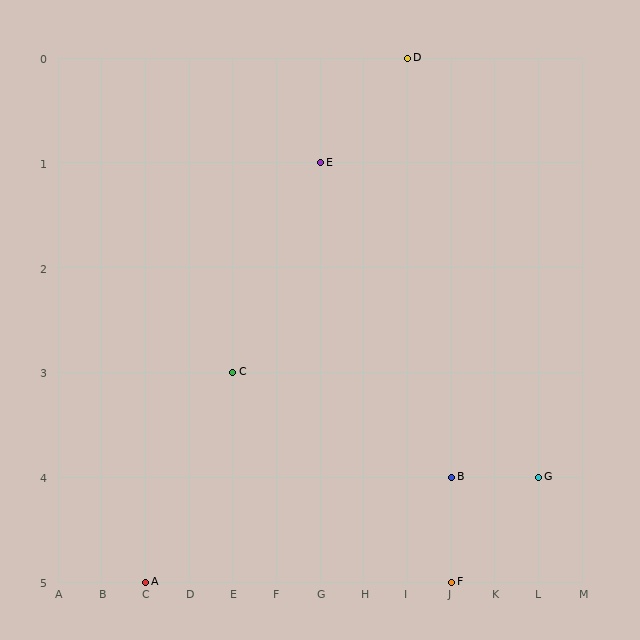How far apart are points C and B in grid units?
Points C and B are 5 columns and 1 row apart (about 5.1 grid units diagonally).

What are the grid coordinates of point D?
Point D is at grid coordinates (I, 0).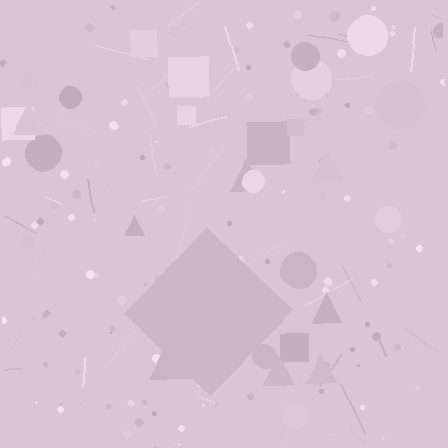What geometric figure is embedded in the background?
A diamond is embedded in the background.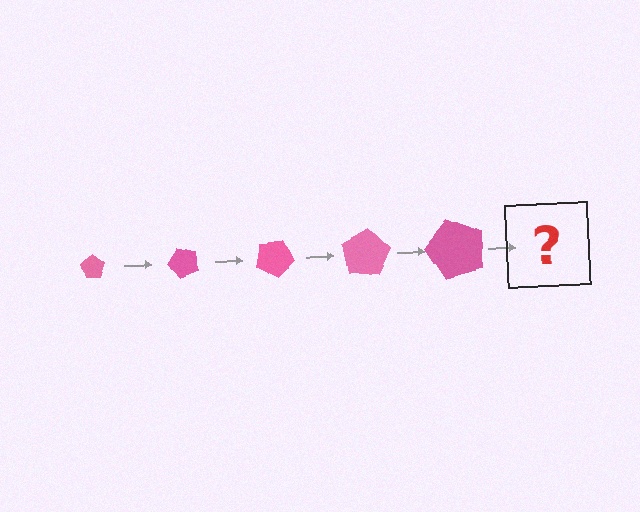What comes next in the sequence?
The next element should be a pentagon, larger than the previous one and rotated 250 degrees from the start.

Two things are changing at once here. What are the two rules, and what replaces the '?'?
The two rules are that the pentagon grows larger each step and it rotates 50 degrees each step. The '?' should be a pentagon, larger than the previous one and rotated 250 degrees from the start.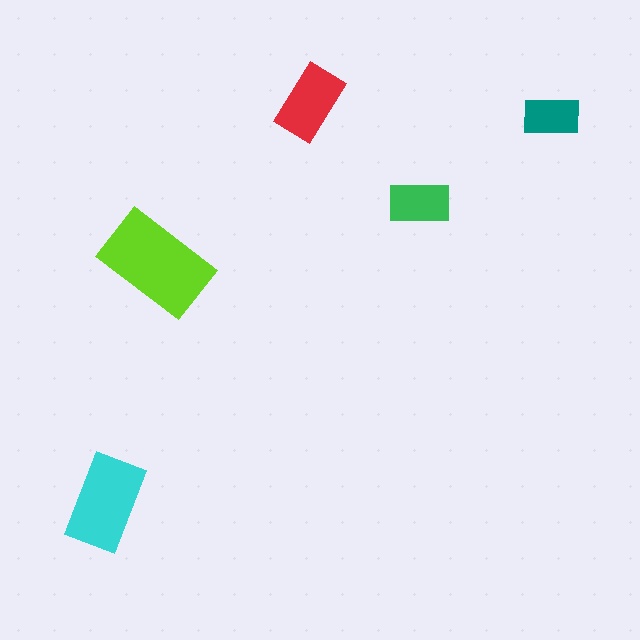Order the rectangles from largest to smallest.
the lime one, the cyan one, the red one, the green one, the teal one.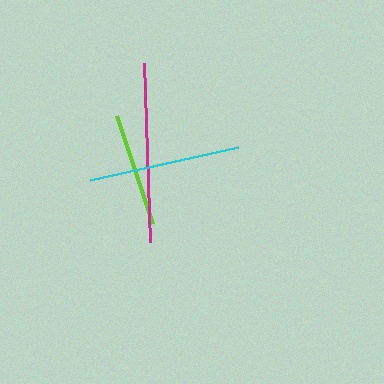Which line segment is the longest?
The magenta line is the longest at approximately 179 pixels.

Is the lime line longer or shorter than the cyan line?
The cyan line is longer than the lime line.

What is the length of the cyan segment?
The cyan segment is approximately 152 pixels long.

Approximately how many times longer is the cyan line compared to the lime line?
The cyan line is approximately 1.3 times the length of the lime line.